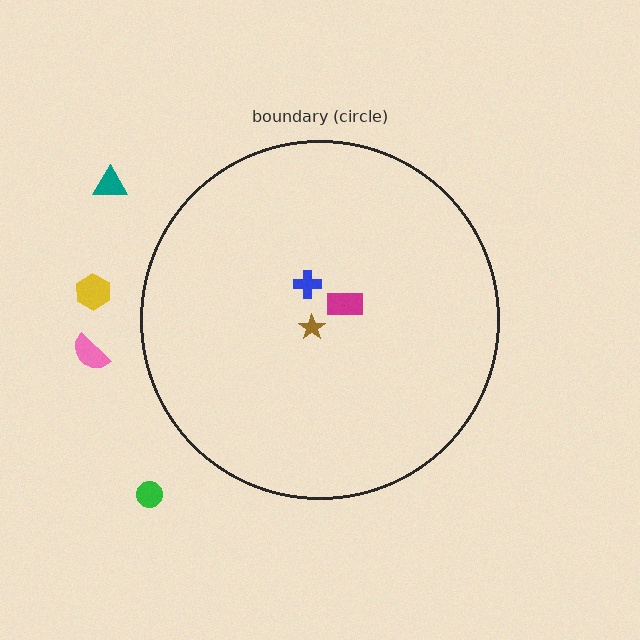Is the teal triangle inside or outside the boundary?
Outside.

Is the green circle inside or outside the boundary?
Outside.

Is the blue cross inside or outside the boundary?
Inside.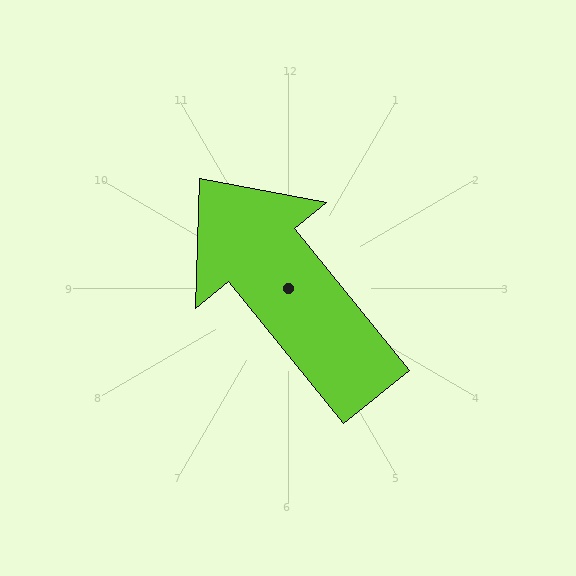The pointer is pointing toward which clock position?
Roughly 11 o'clock.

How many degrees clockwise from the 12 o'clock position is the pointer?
Approximately 321 degrees.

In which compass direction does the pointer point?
Northwest.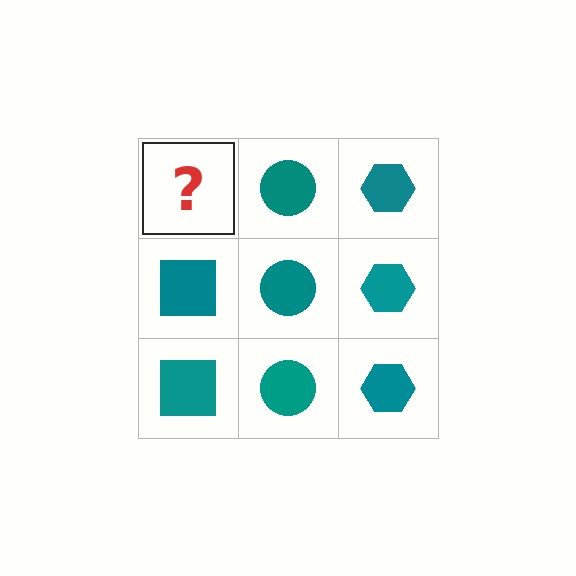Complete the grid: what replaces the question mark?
The question mark should be replaced with a teal square.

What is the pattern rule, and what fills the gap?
The rule is that each column has a consistent shape. The gap should be filled with a teal square.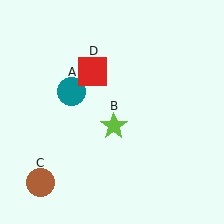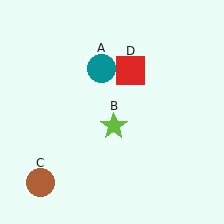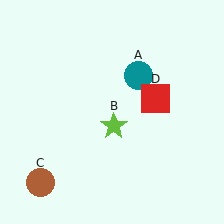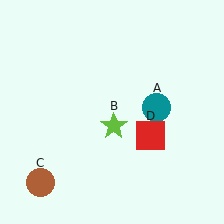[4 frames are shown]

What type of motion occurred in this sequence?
The teal circle (object A), red square (object D) rotated clockwise around the center of the scene.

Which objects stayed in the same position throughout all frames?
Lime star (object B) and brown circle (object C) remained stationary.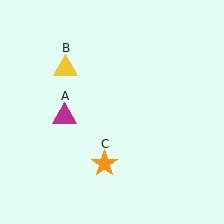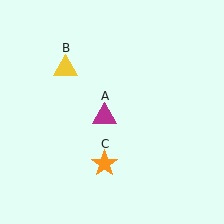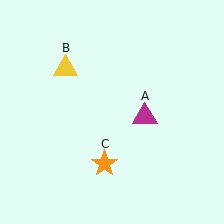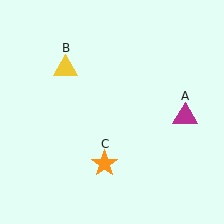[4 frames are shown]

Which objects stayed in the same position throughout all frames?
Yellow triangle (object B) and orange star (object C) remained stationary.